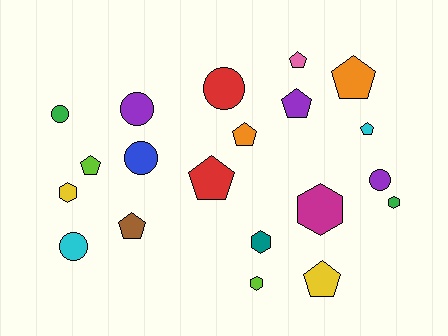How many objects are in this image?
There are 20 objects.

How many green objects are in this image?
There are 2 green objects.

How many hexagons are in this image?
There are 5 hexagons.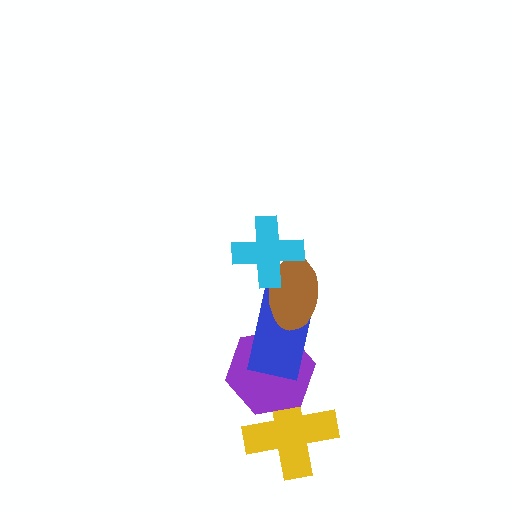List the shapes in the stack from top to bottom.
From top to bottom: the cyan cross, the brown ellipse, the blue rectangle, the purple hexagon, the yellow cross.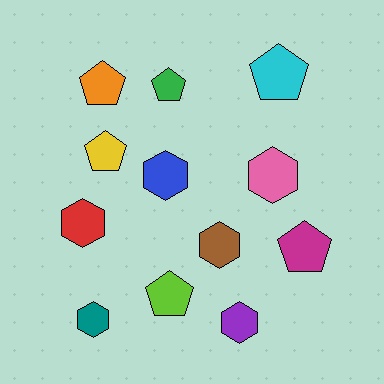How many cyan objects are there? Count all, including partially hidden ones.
There is 1 cyan object.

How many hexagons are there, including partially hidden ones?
There are 6 hexagons.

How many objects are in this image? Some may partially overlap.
There are 12 objects.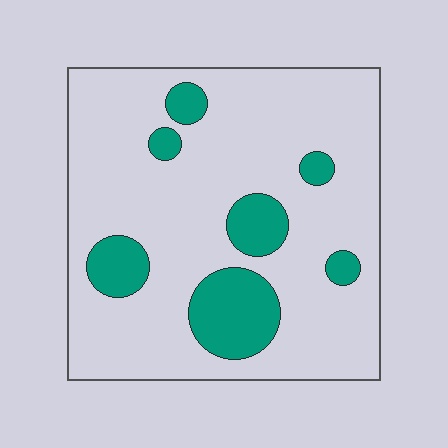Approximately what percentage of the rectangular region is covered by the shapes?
Approximately 20%.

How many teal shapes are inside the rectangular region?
7.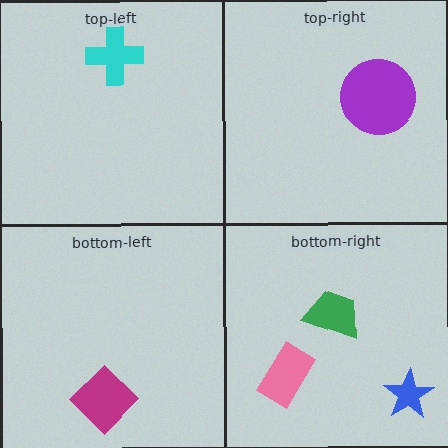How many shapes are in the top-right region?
1.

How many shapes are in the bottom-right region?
3.